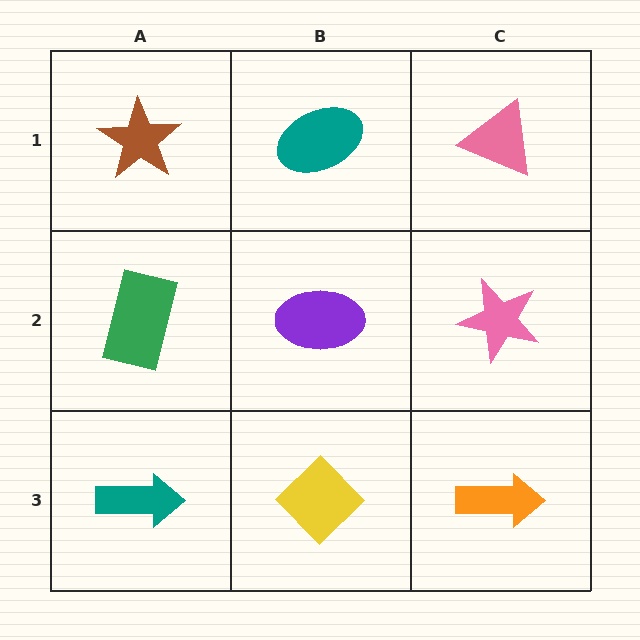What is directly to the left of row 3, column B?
A teal arrow.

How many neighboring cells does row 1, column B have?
3.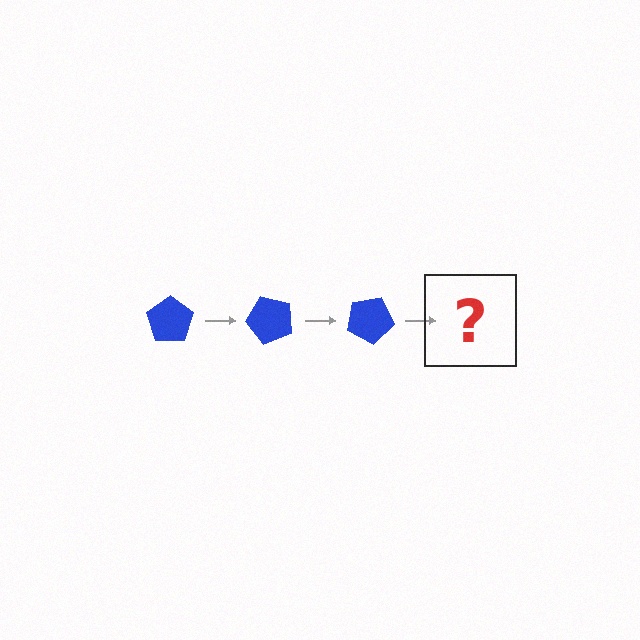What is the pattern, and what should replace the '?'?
The pattern is that the pentagon rotates 50 degrees each step. The '?' should be a blue pentagon rotated 150 degrees.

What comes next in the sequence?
The next element should be a blue pentagon rotated 150 degrees.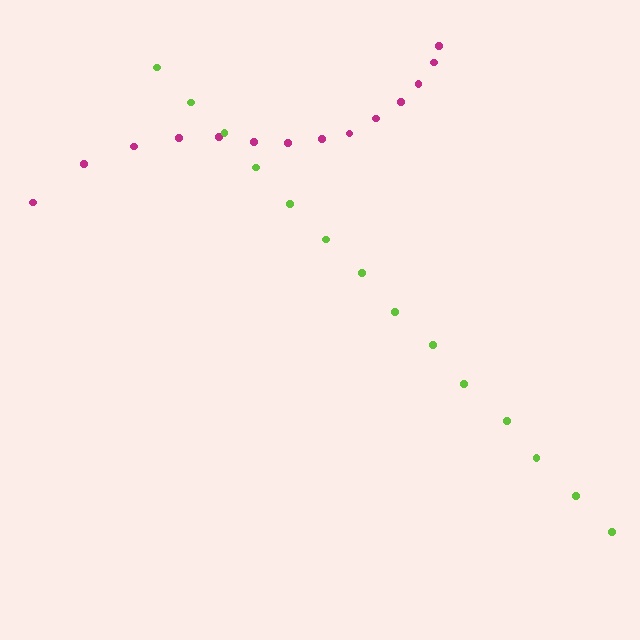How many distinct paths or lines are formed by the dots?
There are 2 distinct paths.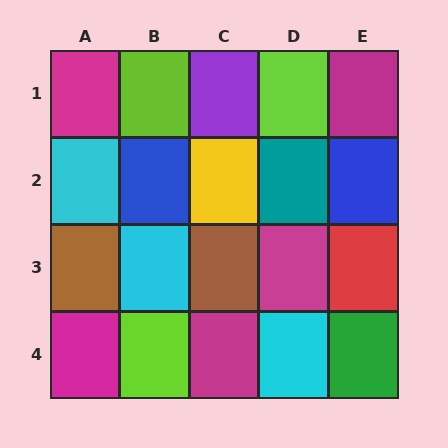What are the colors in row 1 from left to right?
Magenta, lime, purple, lime, magenta.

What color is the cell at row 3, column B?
Cyan.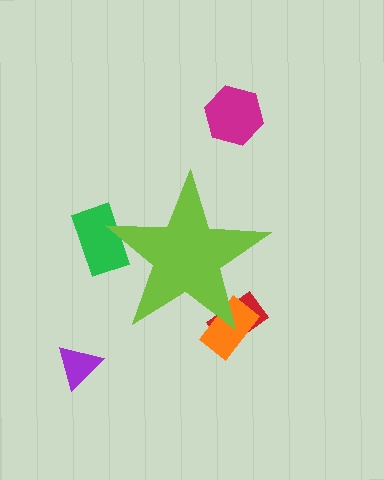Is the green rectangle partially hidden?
Yes, the green rectangle is partially hidden behind the lime star.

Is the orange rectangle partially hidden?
Yes, the orange rectangle is partially hidden behind the lime star.